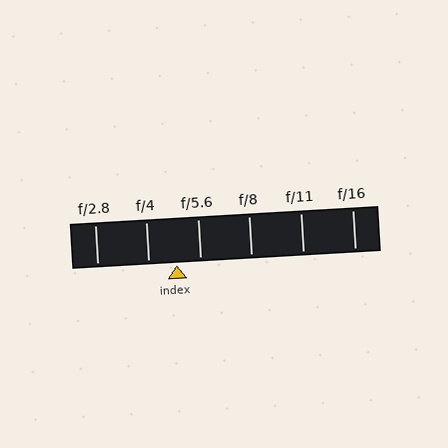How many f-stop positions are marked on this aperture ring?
There are 6 f-stop positions marked.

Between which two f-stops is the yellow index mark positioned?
The index mark is between f/4 and f/5.6.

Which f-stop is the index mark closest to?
The index mark is closest to f/5.6.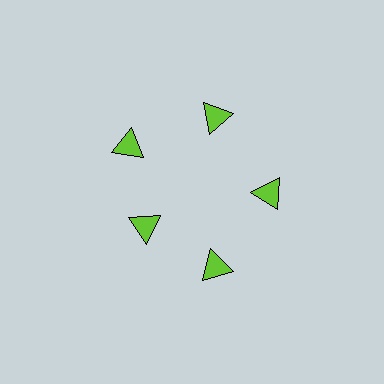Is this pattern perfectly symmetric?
No. The 5 lime triangles are arranged in a ring, but one element near the 8 o'clock position is pulled inward toward the center, breaking the 5-fold rotational symmetry.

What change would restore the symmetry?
The symmetry would be restored by moving it outward, back onto the ring so that all 5 triangles sit at equal angles and equal distance from the center.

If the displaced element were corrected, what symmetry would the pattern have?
It would have 5-fold rotational symmetry — the pattern would map onto itself every 72 degrees.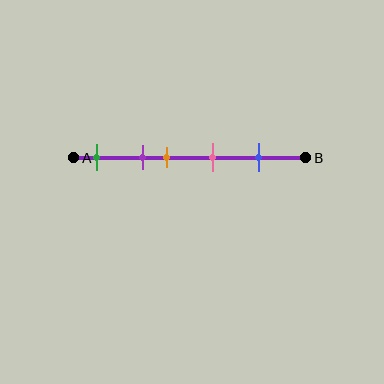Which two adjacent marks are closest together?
The purple and orange marks are the closest adjacent pair.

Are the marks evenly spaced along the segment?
No, the marks are not evenly spaced.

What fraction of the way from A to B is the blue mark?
The blue mark is approximately 80% (0.8) of the way from A to B.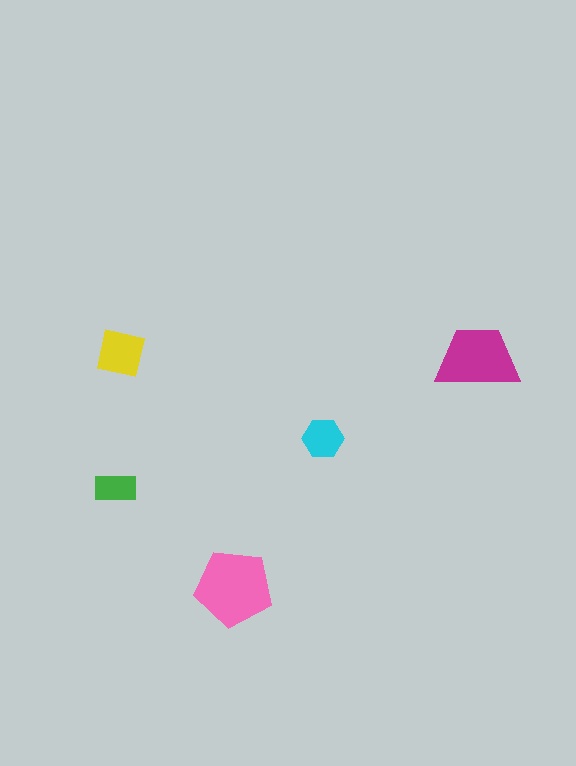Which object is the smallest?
The green rectangle.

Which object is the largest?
The pink pentagon.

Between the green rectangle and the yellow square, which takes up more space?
The yellow square.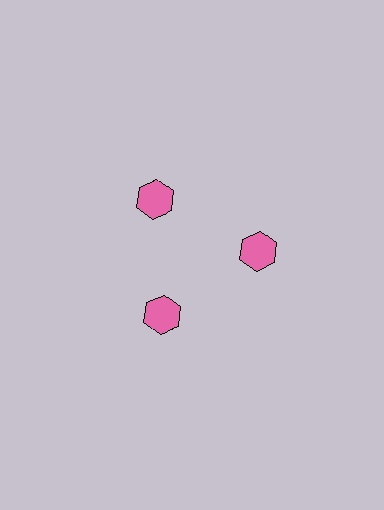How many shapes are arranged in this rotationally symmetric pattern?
There are 3 shapes, arranged in 3 groups of 1.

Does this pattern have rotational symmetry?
Yes, this pattern has 3-fold rotational symmetry. It looks the same after rotating 120 degrees around the center.